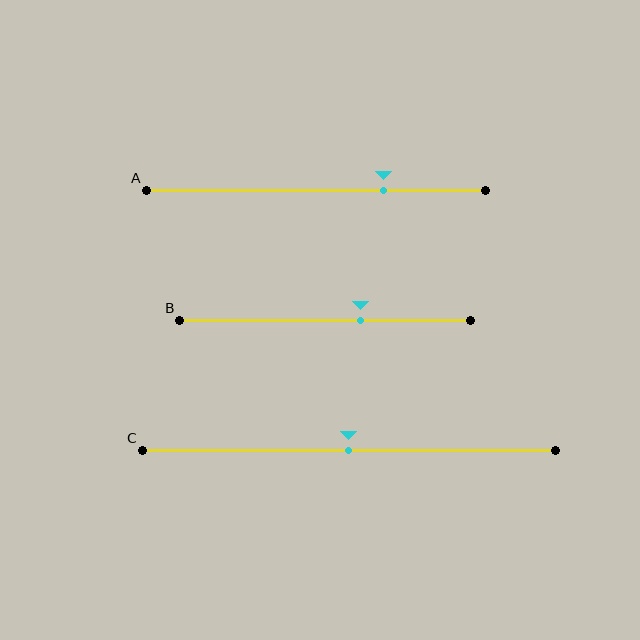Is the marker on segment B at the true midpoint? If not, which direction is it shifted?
No, the marker on segment B is shifted to the right by about 12% of the segment length.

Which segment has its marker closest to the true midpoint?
Segment C has its marker closest to the true midpoint.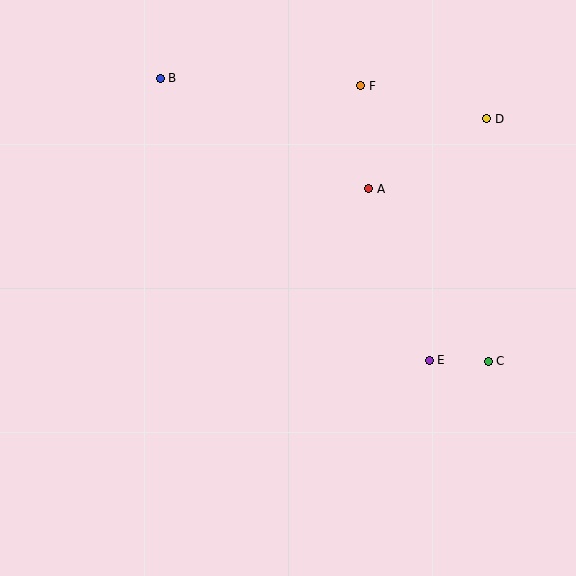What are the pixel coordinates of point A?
Point A is at (369, 189).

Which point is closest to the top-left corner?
Point B is closest to the top-left corner.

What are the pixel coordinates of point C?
Point C is at (488, 361).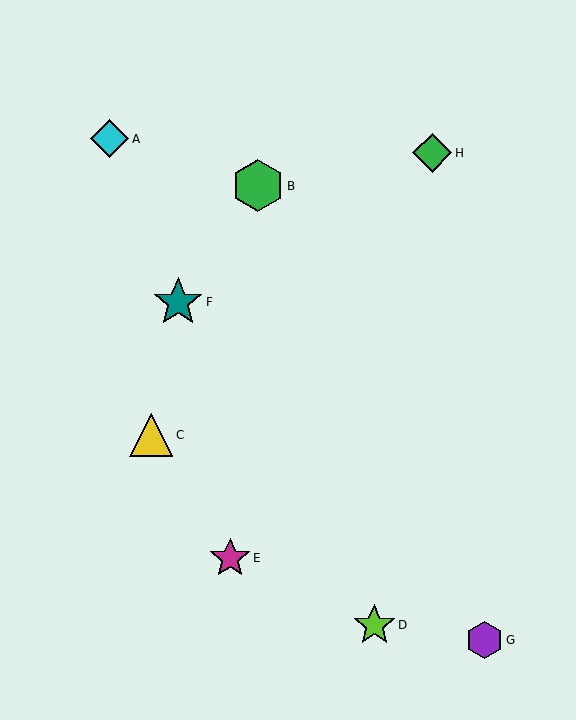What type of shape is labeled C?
Shape C is a yellow triangle.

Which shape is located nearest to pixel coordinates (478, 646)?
The purple hexagon (labeled G) at (484, 640) is nearest to that location.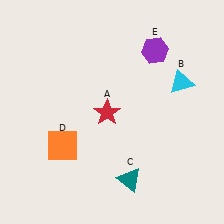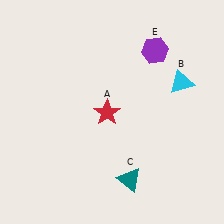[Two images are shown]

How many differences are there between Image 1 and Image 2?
There is 1 difference between the two images.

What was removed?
The orange square (D) was removed in Image 2.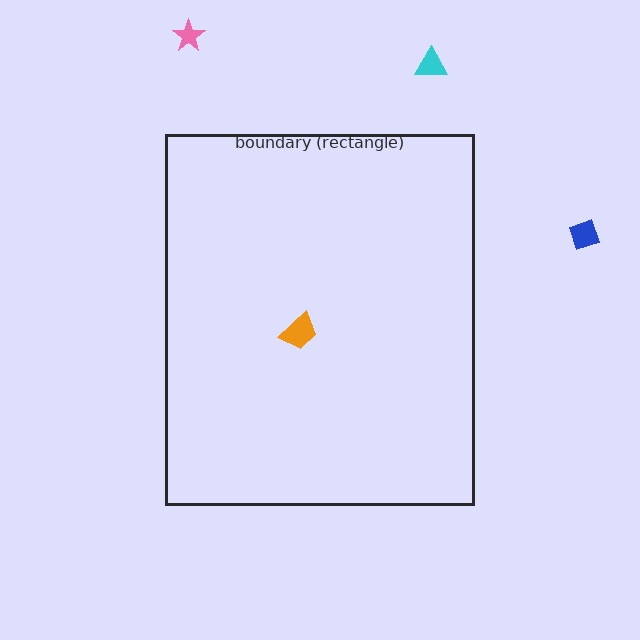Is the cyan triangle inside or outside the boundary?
Outside.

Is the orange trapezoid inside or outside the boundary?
Inside.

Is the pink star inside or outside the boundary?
Outside.